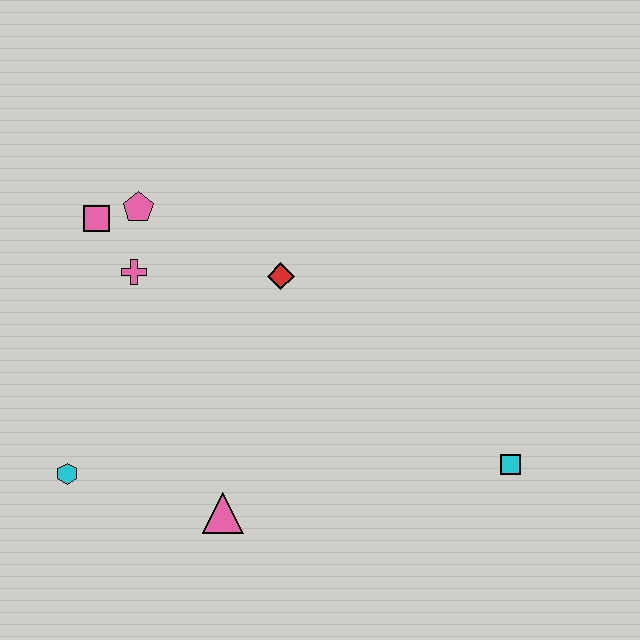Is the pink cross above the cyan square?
Yes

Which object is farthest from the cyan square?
The pink square is farthest from the cyan square.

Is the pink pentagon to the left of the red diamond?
Yes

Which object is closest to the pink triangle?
The cyan hexagon is closest to the pink triangle.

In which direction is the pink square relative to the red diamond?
The pink square is to the left of the red diamond.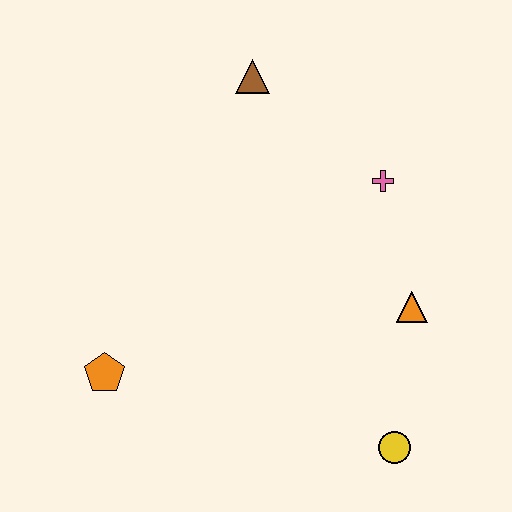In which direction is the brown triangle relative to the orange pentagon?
The brown triangle is above the orange pentagon.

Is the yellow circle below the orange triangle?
Yes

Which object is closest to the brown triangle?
The pink cross is closest to the brown triangle.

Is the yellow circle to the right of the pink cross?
Yes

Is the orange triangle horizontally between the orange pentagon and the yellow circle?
No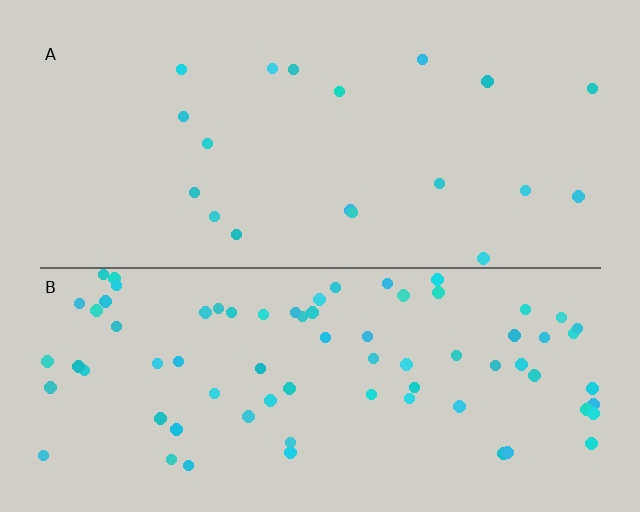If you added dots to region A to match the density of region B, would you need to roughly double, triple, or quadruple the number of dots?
Approximately quadruple.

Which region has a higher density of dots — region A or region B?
B (the bottom).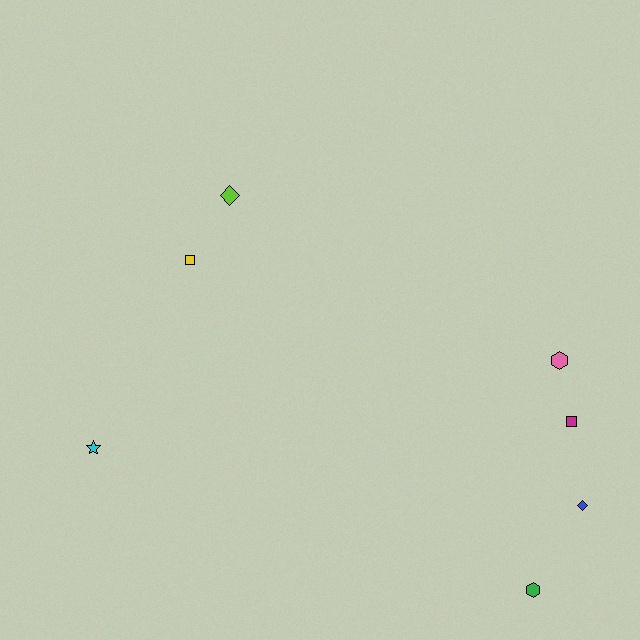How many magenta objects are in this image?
There is 1 magenta object.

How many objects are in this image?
There are 7 objects.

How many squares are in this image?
There are 2 squares.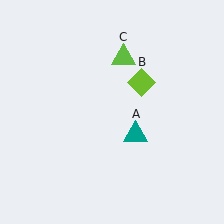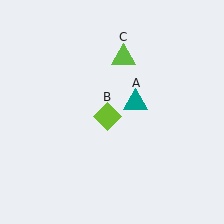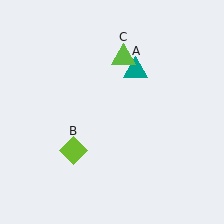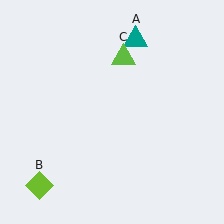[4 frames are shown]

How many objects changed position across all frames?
2 objects changed position: teal triangle (object A), lime diamond (object B).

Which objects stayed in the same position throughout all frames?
Lime triangle (object C) remained stationary.